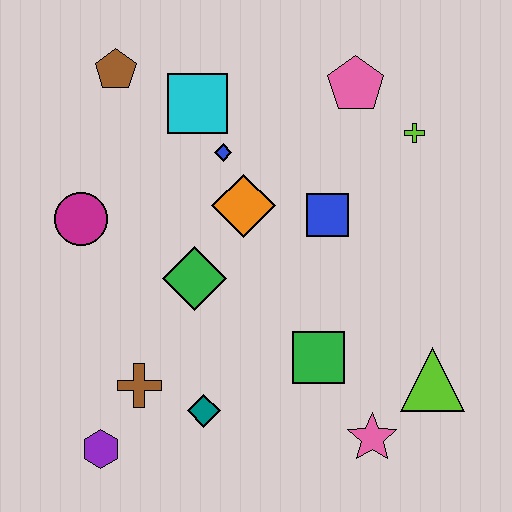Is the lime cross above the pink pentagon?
No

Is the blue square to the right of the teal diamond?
Yes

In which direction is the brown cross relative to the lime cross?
The brown cross is to the left of the lime cross.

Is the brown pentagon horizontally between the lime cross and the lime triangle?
No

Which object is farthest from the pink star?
The brown pentagon is farthest from the pink star.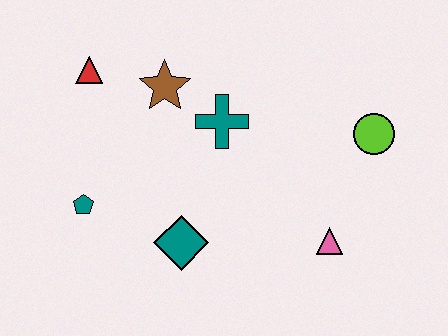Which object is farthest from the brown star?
The pink triangle is farthest from the brown star.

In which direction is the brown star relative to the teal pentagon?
The brown star is above the teal pentagon.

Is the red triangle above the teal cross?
Yes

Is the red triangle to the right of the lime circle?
No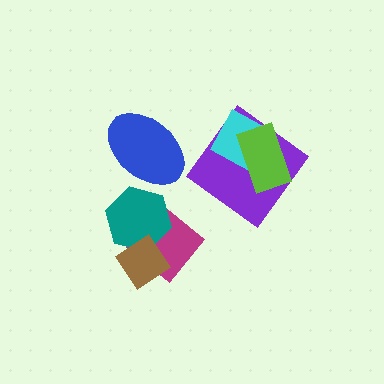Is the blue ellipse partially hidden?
No, no other shape covers it.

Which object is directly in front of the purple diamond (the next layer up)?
The cyan diamond is directly in front of the purple diamond.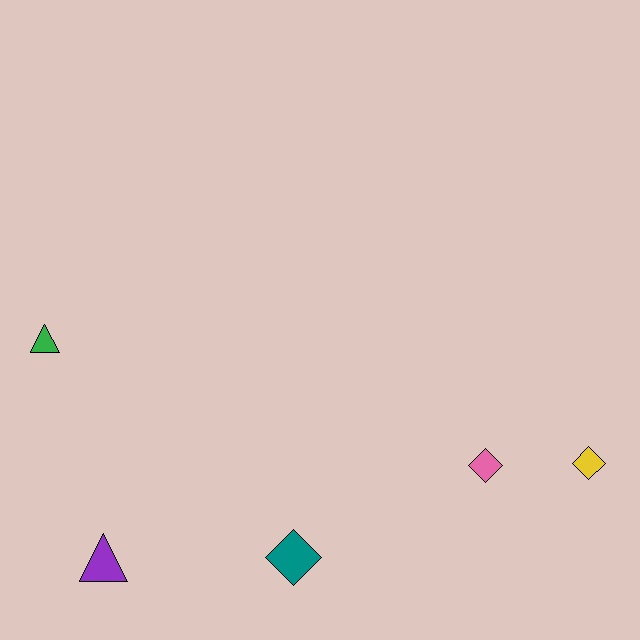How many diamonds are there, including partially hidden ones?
There are 3 diamonds.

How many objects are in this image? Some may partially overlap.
There are 5 objects.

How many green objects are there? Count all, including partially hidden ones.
There is 1 green object.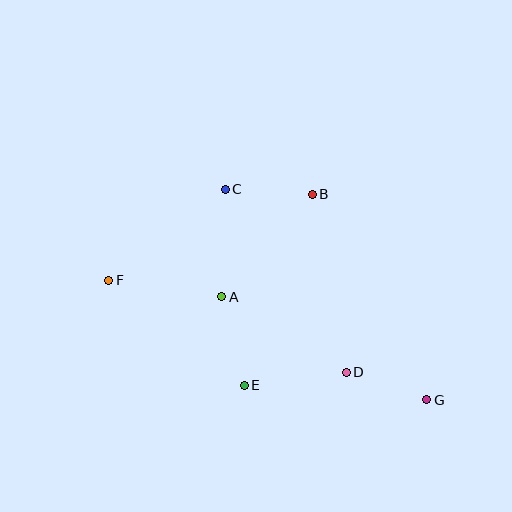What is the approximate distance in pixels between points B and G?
The distance between B and G is approximately 235 pixels.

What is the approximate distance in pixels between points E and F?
The distance between E and F is approximately 172 pixels.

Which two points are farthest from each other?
Points F and G are farthest from each other.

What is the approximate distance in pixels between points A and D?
The distance between A and D is approximately 146 pixels.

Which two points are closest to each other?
Points D and G are closest to each other.